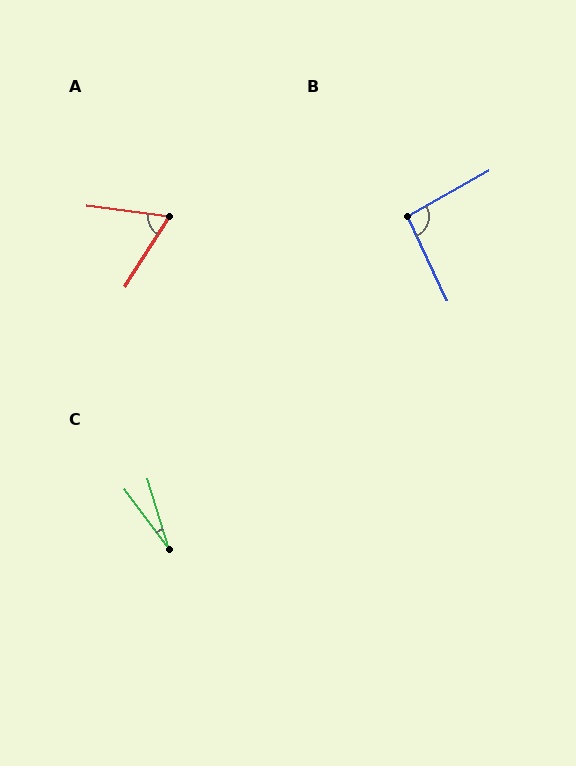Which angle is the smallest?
C, at approximately 19 degrees.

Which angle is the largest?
B, at approximately 94 degrees.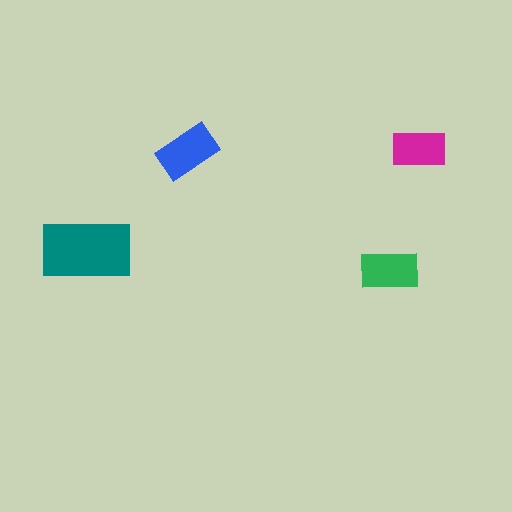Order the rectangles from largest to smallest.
the teal one, the blue one, the green one, the magenta one.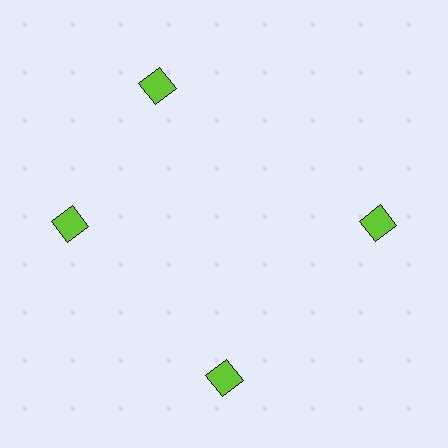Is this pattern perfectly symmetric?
No. The 4 lime diamonds are arranged in a ring, but one element near the 12 o'clock position is rotated out of alignment along the ring, breaking the 4-fold rotational symmetry.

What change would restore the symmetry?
The symmetry would be restored by rotating it back into even spacing with its neighbors so that all 4 diamonds sit at equal angles and equal distance from the center.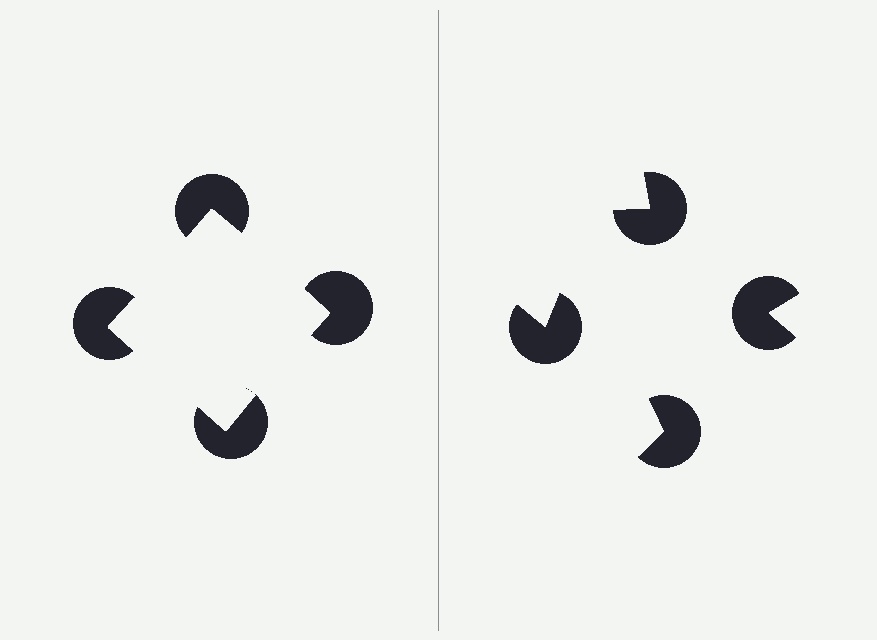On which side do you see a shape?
An illusory square appears on the left side. On the right side the wedge cuts are rotated, so no coherent shape forms.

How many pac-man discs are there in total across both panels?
8 — 4 on each side.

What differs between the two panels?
The pac-man discs are positioned identically on both sides; only the wedge orientations differ. On the left they align to a square; on the right they are misaligned.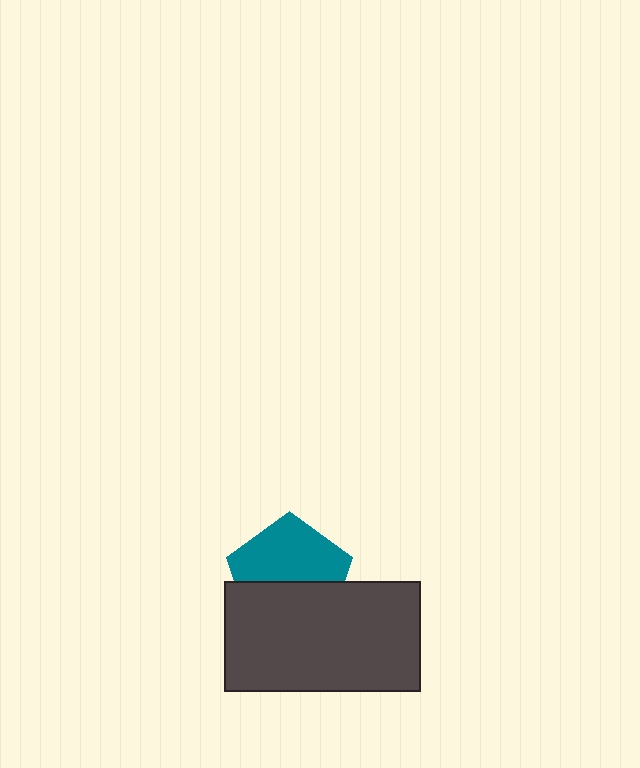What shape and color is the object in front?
The object in front is a dark gray rectangle.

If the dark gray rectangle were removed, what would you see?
You would see the complete teal pentagon.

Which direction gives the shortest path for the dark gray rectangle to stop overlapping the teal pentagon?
Moving down gives the shortest separation.